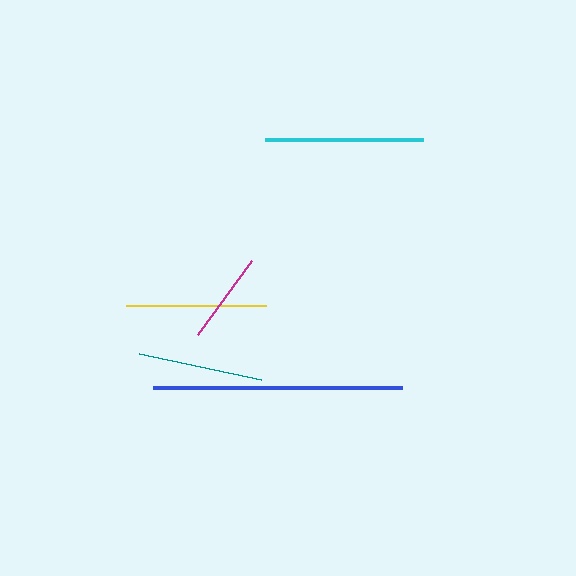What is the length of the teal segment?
The teal segment is approximately 125 pixels long.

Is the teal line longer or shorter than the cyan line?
The cyan line is longer than the teal line.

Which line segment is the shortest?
The magenta line is the shortest at approximately 91 pixels.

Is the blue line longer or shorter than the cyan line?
The blue line is longer than the cyan line.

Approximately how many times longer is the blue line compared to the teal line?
The blue line is approximately 2.0 times the length of the teal line.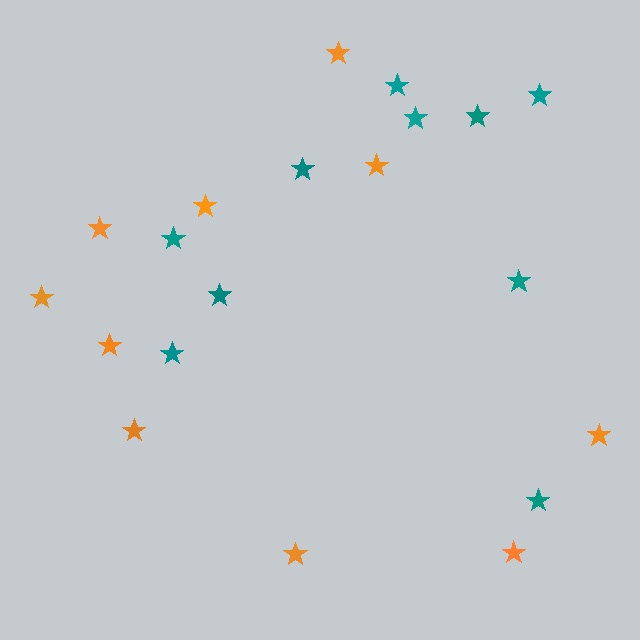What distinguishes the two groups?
There are 2 groups: one group of orange stars (10) and one group of teal stars (10).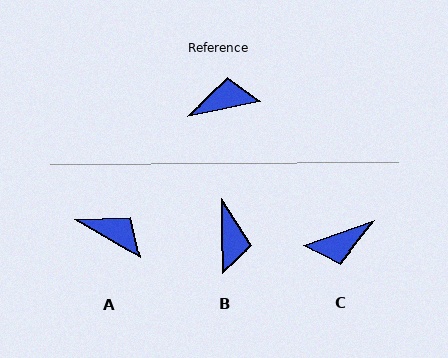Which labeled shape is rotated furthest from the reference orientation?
C, about 172 degrees away.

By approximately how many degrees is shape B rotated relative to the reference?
Approximately 101 degrees clockwise.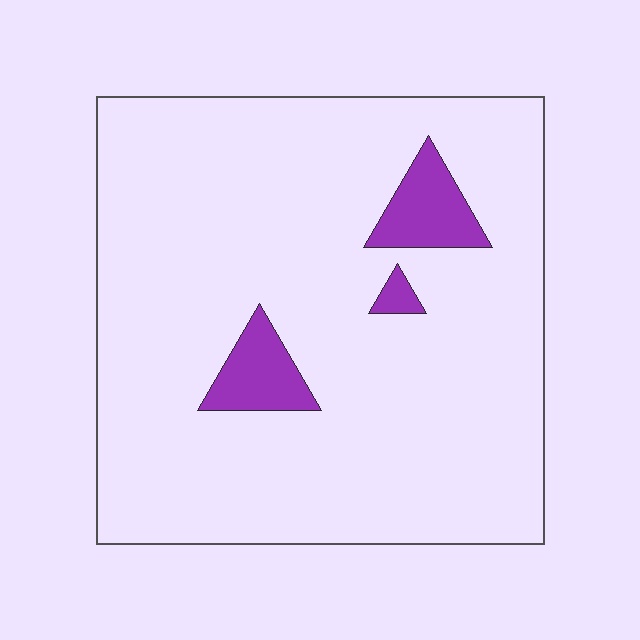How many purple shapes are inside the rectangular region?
3.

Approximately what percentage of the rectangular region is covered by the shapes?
Approximately 10%.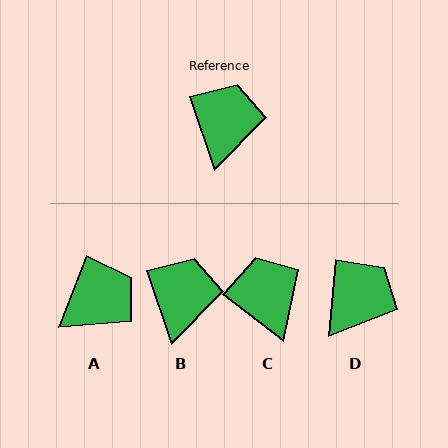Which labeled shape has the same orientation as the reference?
B.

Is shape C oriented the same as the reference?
No, it is off by about 34 degrees.